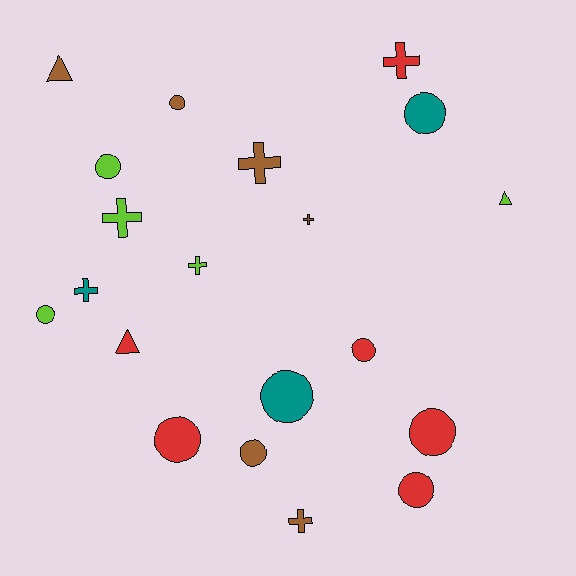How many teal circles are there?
There are 2 teal circles.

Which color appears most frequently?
Brown, with 6 objects.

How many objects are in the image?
There are 20 objects.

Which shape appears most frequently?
Circle, with 10 objects.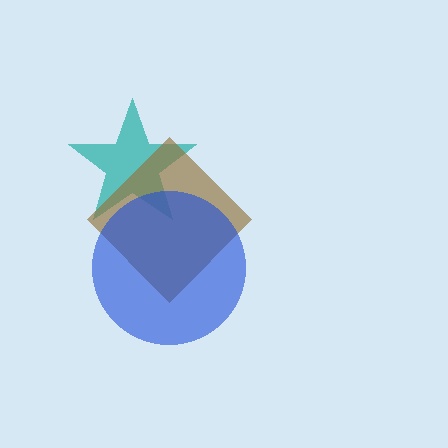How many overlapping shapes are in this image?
There are 3 overlapping shapes in the image.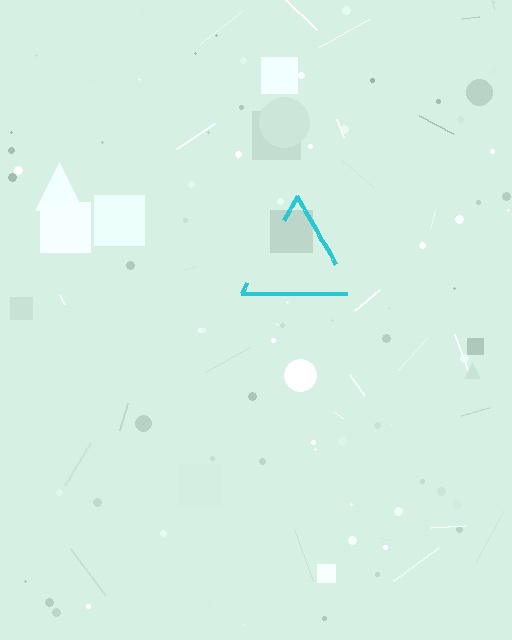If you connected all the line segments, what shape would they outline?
They would outline a triangle.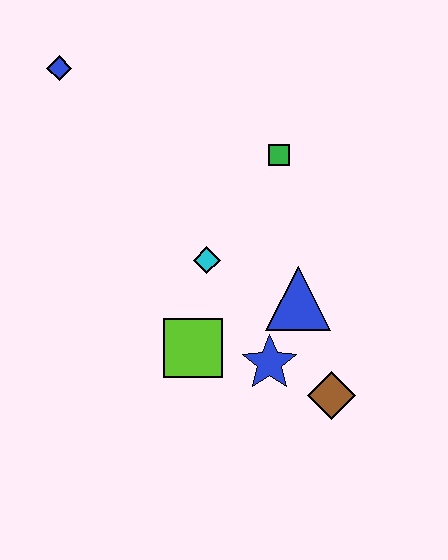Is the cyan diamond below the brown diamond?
No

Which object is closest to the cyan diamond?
The lime square is closest to the cyan diamond.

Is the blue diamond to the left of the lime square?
Yes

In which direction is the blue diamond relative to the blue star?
The blue diamond is above the blue star.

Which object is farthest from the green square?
The brown diamond is farthest from the green square.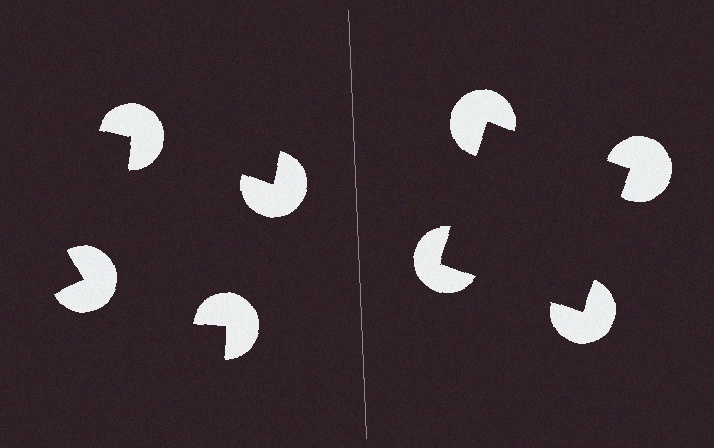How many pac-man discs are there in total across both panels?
8 — 4 on each side.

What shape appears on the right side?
An illusory square.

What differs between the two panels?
The pac-man discs are positioned identically on both sides; only the wedge orientations differ. On the right they align to a square; on the left they are misaligned.